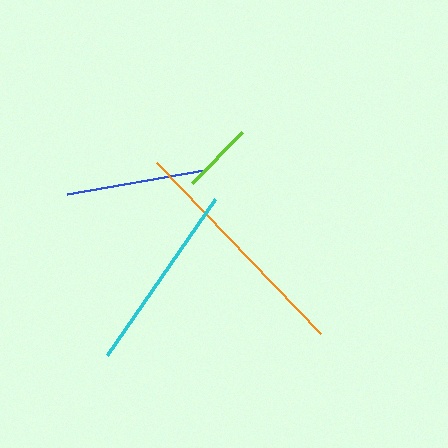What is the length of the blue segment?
The blue segment is approximately 139 pixels long.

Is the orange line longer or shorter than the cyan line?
The orange line is longer than the cyan line.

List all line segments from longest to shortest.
From longest to shortest: orange, cyan, blue, lime.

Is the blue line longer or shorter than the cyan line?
The cyan line is longer than the blue line.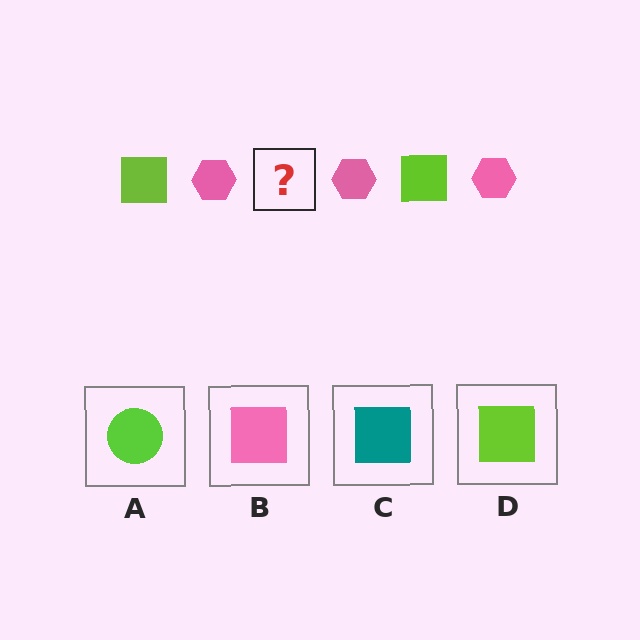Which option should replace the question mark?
Option D.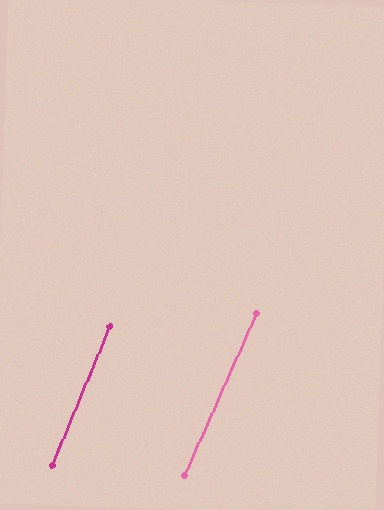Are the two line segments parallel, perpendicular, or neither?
Parallel — their directions differ by only 0.8°.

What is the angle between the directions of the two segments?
Approximately 1 degree.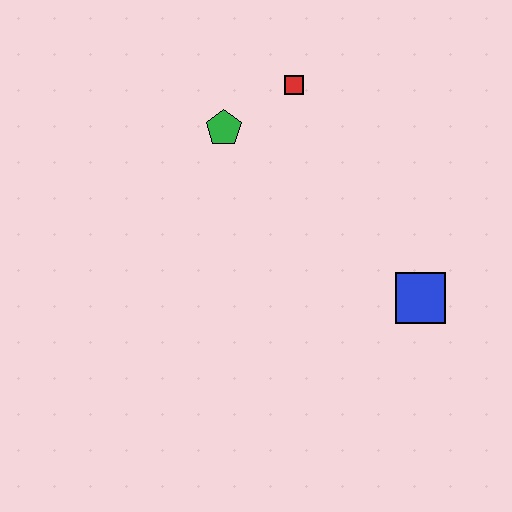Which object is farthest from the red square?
The blue square is farthest from the red square.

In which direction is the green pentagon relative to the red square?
The green pentagon is to the left of the red square.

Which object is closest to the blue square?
The red square is closest to the blue square.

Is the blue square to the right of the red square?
Yes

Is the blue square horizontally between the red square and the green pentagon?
No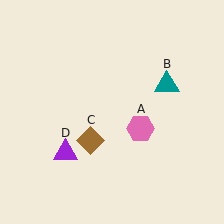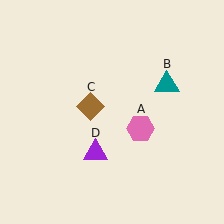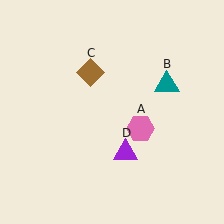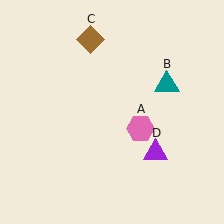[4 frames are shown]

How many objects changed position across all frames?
2 objects changed position: brown diamond (object C), purple triangle (object D).